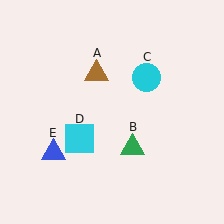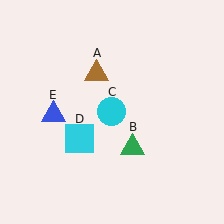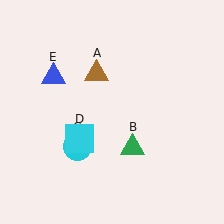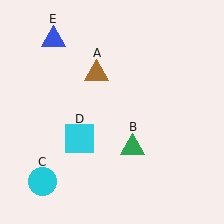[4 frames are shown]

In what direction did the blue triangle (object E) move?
The blue triangle (object E) moved up.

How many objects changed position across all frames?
2 objects changed position: cyan circle (object C), blue triangle (object E).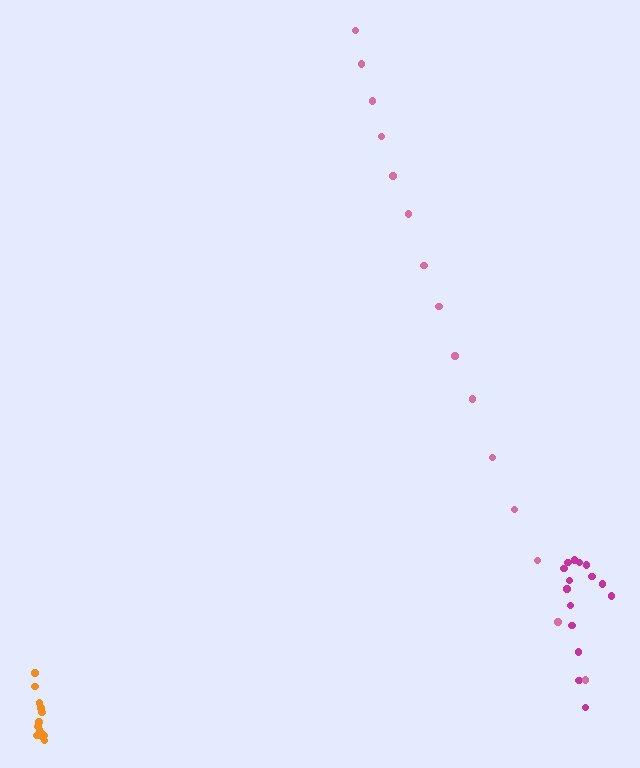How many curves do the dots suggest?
There are 3 distinct paths.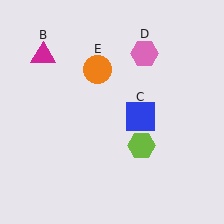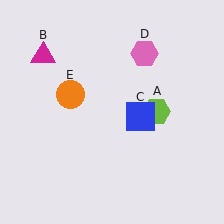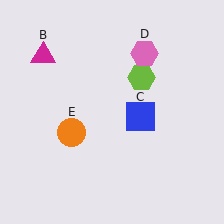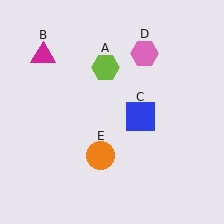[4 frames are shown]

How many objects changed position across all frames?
2 objects changed position: lime hexagon (object A), orange circle (object E).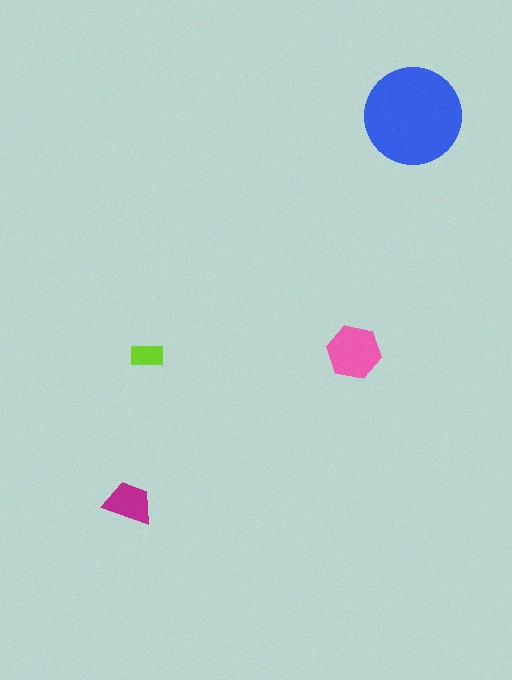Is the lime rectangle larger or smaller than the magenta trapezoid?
Smaller.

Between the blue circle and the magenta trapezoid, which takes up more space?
The blue circle.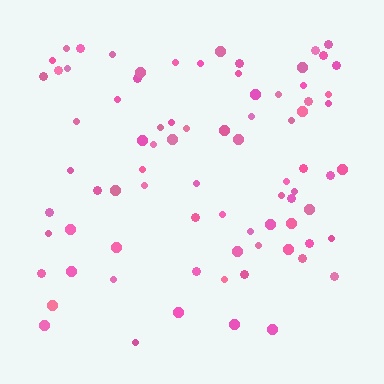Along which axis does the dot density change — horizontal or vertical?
Vertical.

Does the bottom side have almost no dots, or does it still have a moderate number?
Still a moderate number, just noticeably fewer than the top.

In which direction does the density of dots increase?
From bottom to top, with the top side densest.